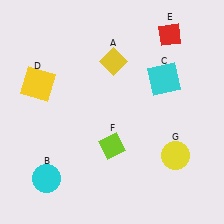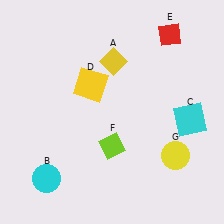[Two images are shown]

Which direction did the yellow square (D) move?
The yellow square (D) moved right.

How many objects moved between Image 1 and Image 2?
2 objects moved between the two images.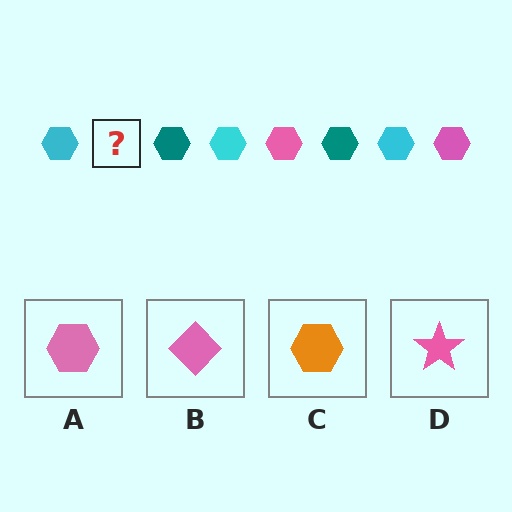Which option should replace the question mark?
Option A.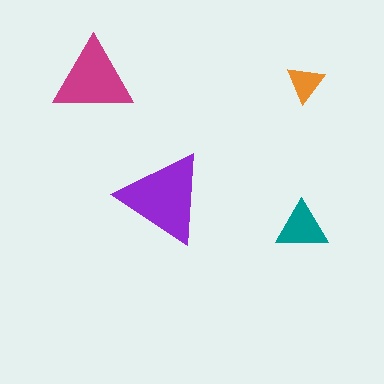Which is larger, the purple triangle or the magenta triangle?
The purple one.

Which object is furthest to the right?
The orange triangle is rightmost.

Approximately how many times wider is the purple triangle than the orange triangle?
About 2.5 times wider.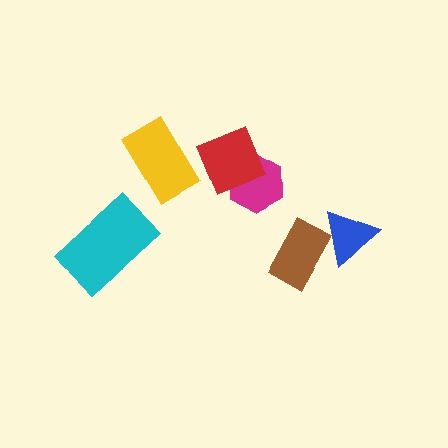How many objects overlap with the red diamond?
1 object overlaps with the red diamond.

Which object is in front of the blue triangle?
The brown rectangle is in front of the blue triangle.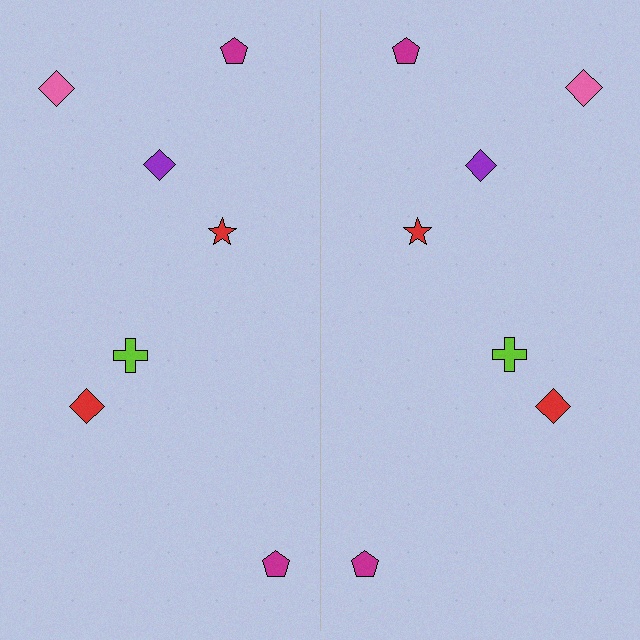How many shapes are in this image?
There are 14 shapes in this image.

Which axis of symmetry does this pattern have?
The pattern has a vertical axis of symmetry running through the center of the image.